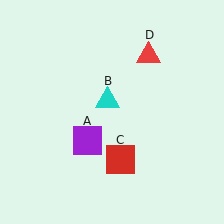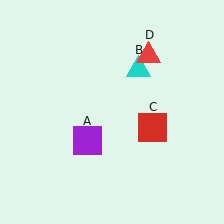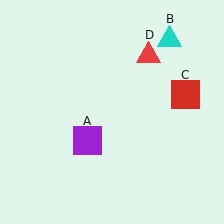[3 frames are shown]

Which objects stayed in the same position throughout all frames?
Purple square (object A) and red triangle (object D) remained stationary.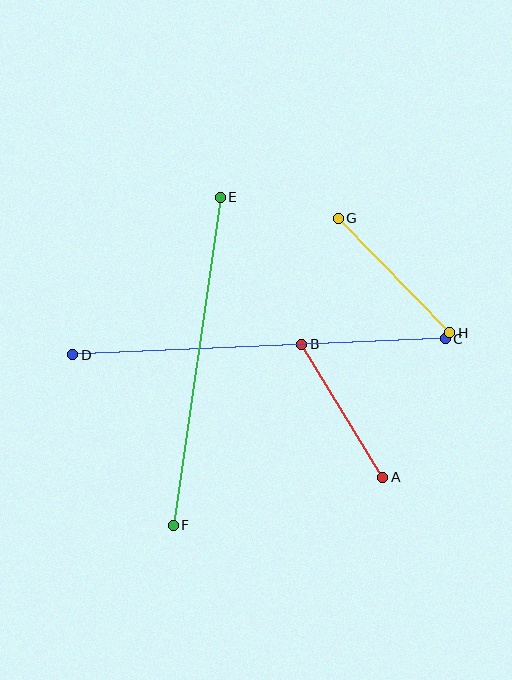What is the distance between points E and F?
The distance is approximately 331 pixels.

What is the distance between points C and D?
The distance is approximately 373 pixels.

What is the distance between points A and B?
The distance is approximately 156 pixels.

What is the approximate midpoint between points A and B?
The midpoint is at approximately (342, 411) pixels.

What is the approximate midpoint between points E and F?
The midpoint is at approximately (197, 361) pixels.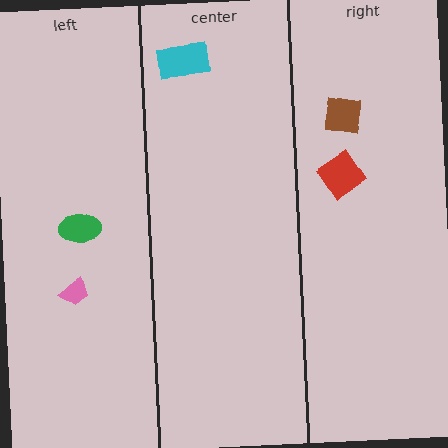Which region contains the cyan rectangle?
The center region.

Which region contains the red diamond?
The right region.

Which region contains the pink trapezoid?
The left region.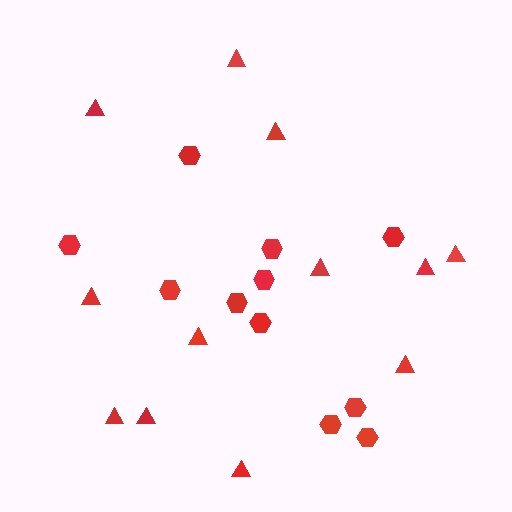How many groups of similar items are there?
There are 2 groups: one group of triangles (12) and one group of hexagons (11).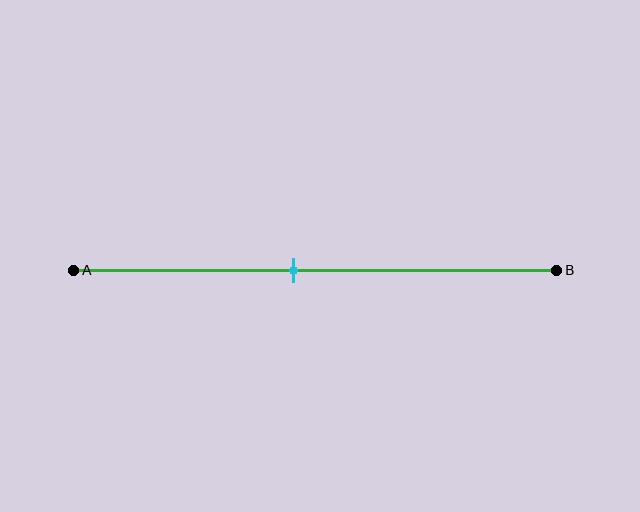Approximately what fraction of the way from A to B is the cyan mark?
The cyan mark is approximately 45% of the way from A to B.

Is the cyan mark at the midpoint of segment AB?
No, the mark is at about 45% from A, not at the 50% midpoint.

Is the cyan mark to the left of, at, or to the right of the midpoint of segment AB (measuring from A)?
The cyan mark is to the left of the midpoint of segment AB.